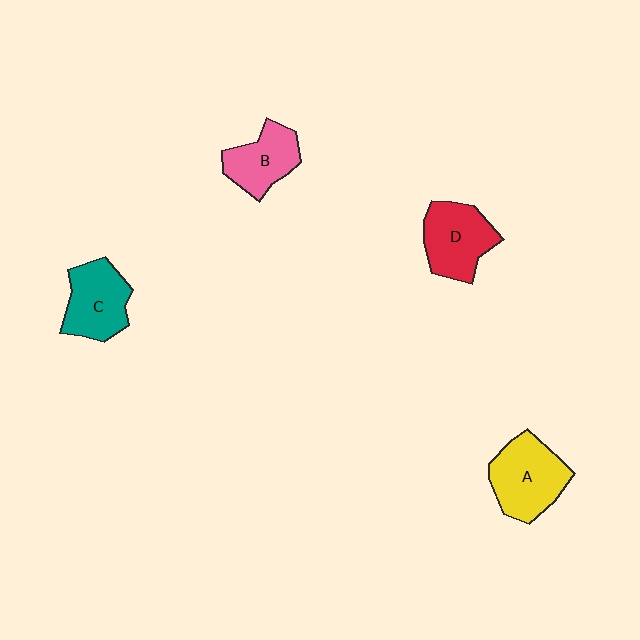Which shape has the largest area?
Shape A (yellow).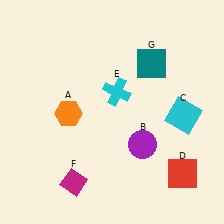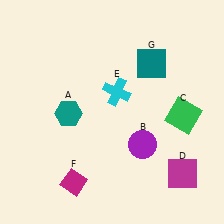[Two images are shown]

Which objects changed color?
A changed from orange to teal. C changed from cyan to green. D changed from red to magenta.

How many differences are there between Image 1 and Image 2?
There are 3 differences between the two images.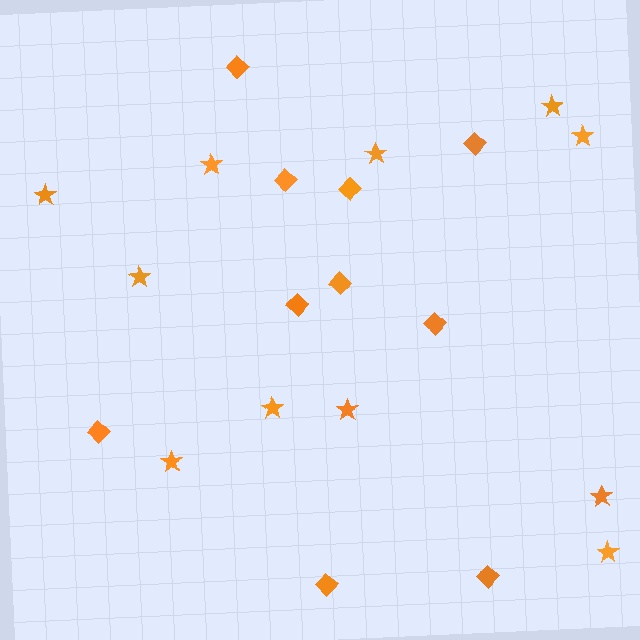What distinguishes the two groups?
There are 2 groups: one group of stars (11) and one group of diamonds (10).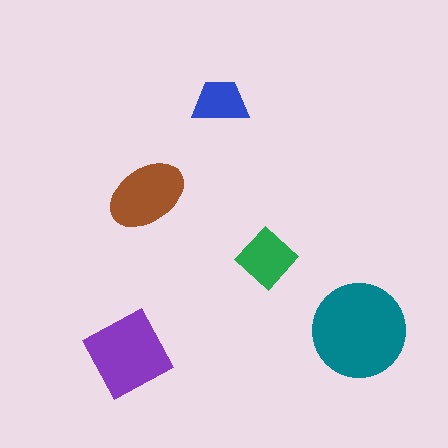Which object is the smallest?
The blue trapezoid.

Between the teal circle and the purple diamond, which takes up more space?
The teal circle.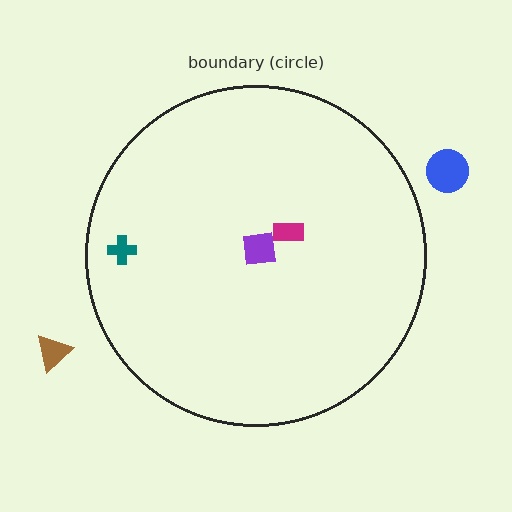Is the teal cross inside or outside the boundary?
Inside.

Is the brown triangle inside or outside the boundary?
Outside.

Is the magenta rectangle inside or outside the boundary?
Inside.